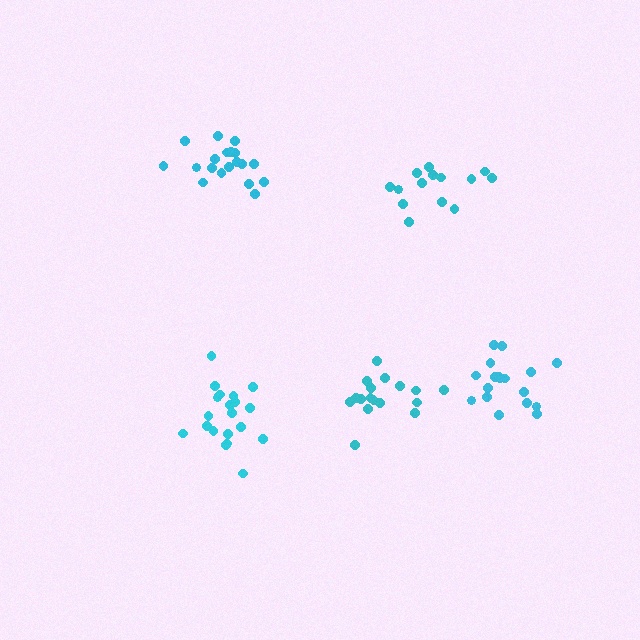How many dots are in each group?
Group 1: 20 dots, Group 2: 20 dots, Group 3: 14 dots, Group 4: 18 dots, Group 5: 18 dots (90 total).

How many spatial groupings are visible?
There are 5 spatial groupings.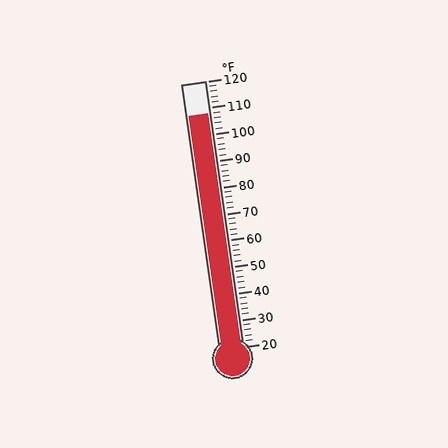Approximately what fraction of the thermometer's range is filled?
The thermometer is filled to approximately 90% of its range.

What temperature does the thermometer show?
The thermometer shows approximately 108°F.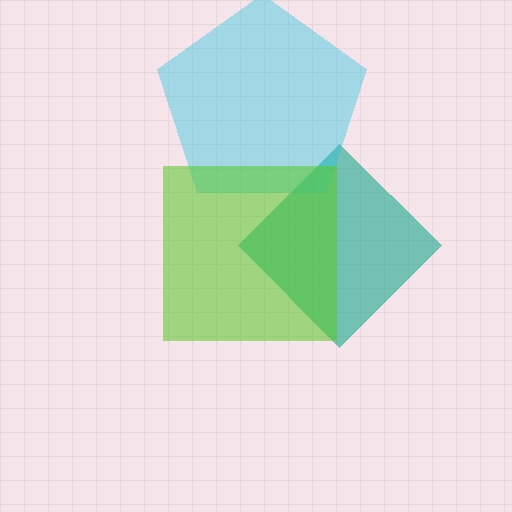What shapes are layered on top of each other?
The layered shapes are: a teal diamond, a cyan pentagon, a lime square.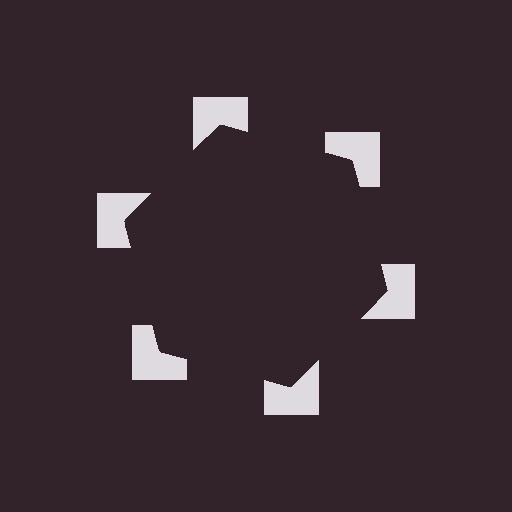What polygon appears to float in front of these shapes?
An illusory hexagon — its edges are inferred from the aligned wedge cuts in the notched squares, not physically drawn.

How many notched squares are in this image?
There are 6 — one at each vertex of the illusory hexagon.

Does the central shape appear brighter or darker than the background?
It typically appears slightly darker than the background, even though no actual brightness change is drawn.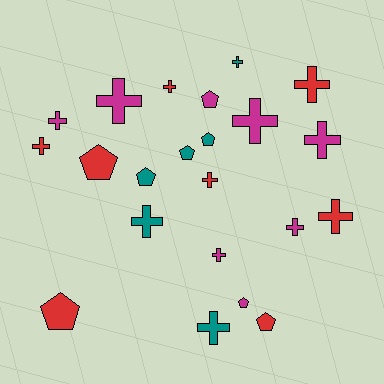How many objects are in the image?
There are 22 objects.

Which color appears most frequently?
Magenta, with 8 objects.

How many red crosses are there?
There are 5 red crosses.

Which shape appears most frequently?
Cross, with 14 objects.